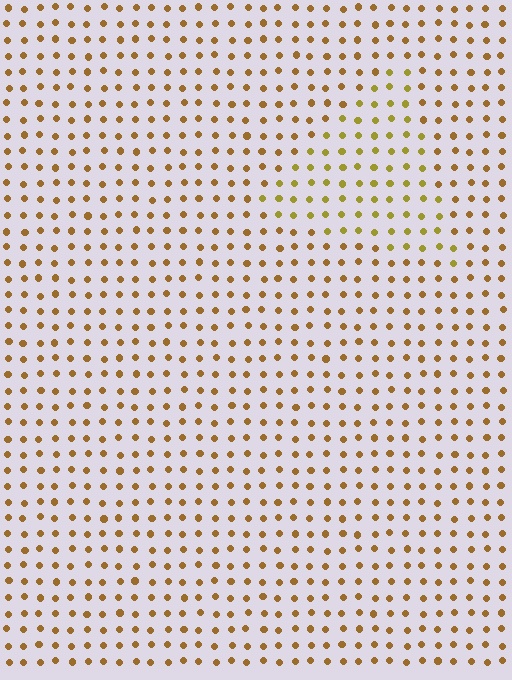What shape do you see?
I see a triangle.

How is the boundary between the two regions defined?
The boundary is defined purely by a slight shift in hue (about 24 degrees). Spacing, size, and orientation are identical on both sides.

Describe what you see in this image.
The image is filled with small brown elements in a uniform arrangement. A triangle-shaped region is visible where the elements are tinted to a slightly different hue, forming a subtle color boundary.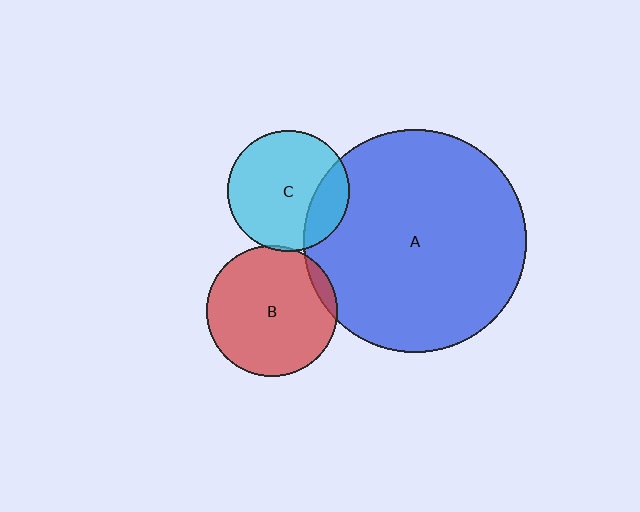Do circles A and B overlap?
Yes.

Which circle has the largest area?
Circle A (blue).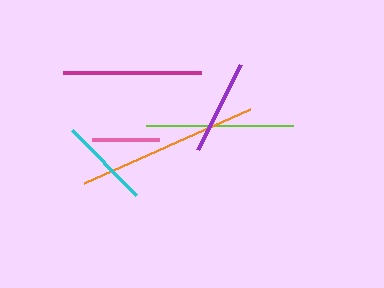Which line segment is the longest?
The orange line is the longest at approximately 182 pixels.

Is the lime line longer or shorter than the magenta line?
The lime line is longer than the magenta line.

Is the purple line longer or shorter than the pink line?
The purple line is longer than the pink line.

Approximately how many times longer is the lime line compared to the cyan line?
The lime line is approximately 1.6 times the length of the cyan line.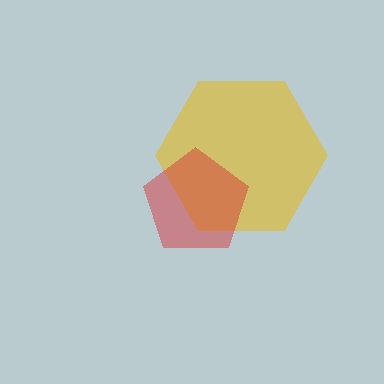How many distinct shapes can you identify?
There are 2 distinct shapes: a yellow hexagon, a red pentagon.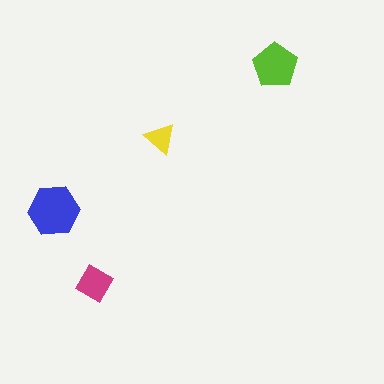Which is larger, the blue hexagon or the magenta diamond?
The blue hexagon.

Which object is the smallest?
The yellow triangle.